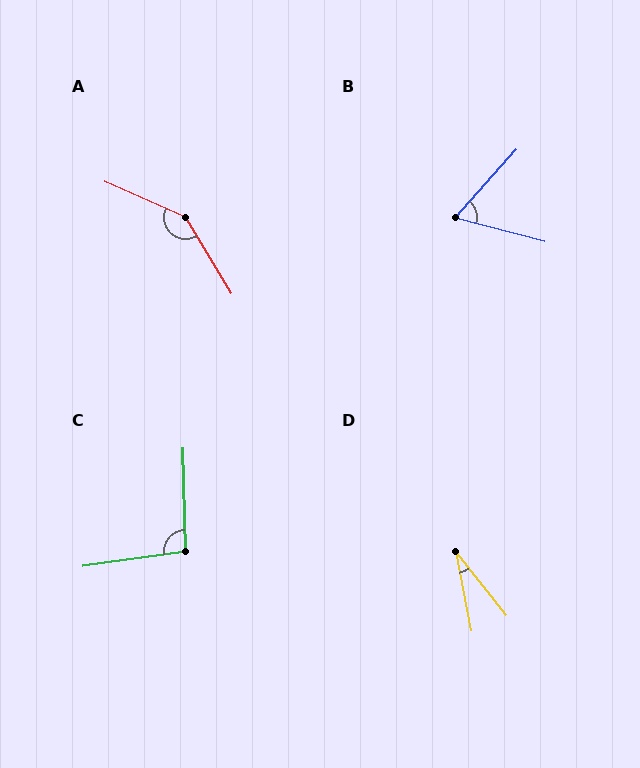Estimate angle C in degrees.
Approximately 97 degrees.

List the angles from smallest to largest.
D (28°), B (63°), C (97°), A (145°).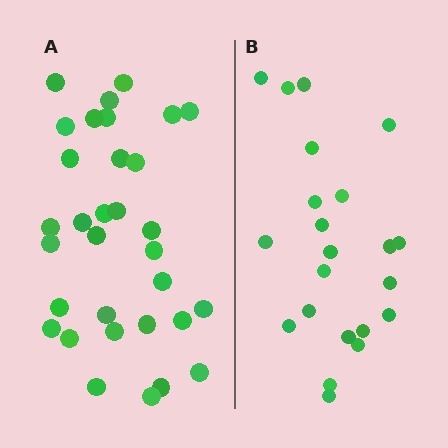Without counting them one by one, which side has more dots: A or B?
Region A (the left region) has more dots.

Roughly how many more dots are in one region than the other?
Region A has roughly 10 or so more dots than region B.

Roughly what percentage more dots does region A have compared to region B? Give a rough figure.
About 45% more.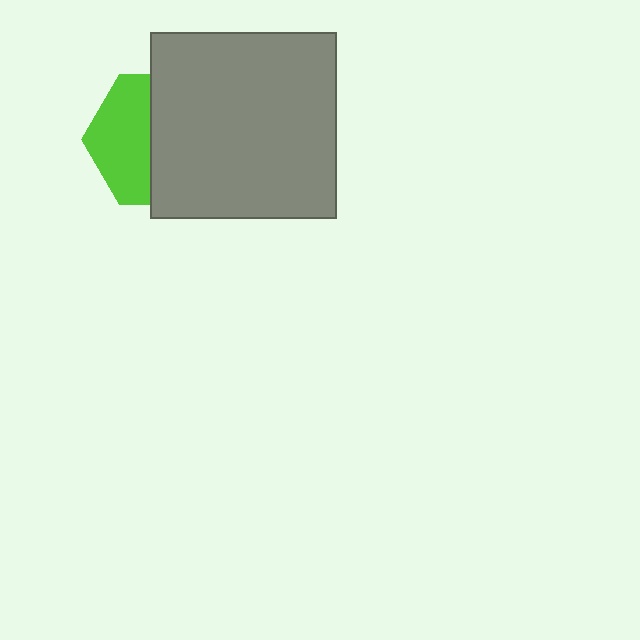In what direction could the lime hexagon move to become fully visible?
The lime hexagon could move left. That would shift it out from behind the gray square entirely.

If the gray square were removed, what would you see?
You would see the complete lime hexagon.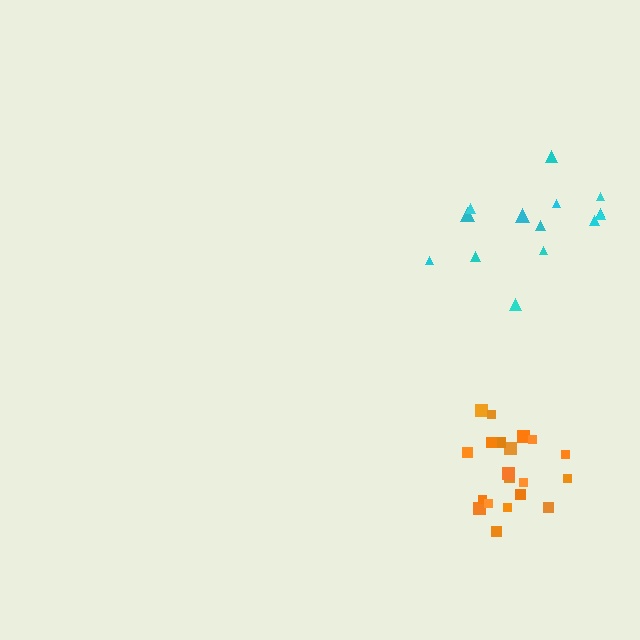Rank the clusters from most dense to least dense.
orange, cyan.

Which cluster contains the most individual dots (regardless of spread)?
Orange (20).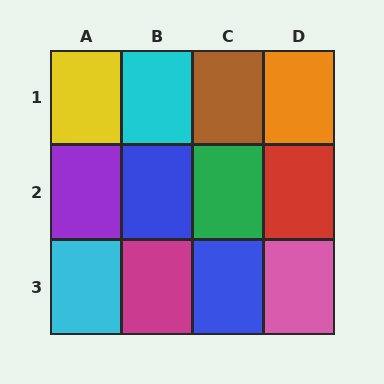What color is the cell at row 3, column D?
Pink.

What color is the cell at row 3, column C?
Blue.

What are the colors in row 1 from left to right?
Yellow, cyan, brown, orange.